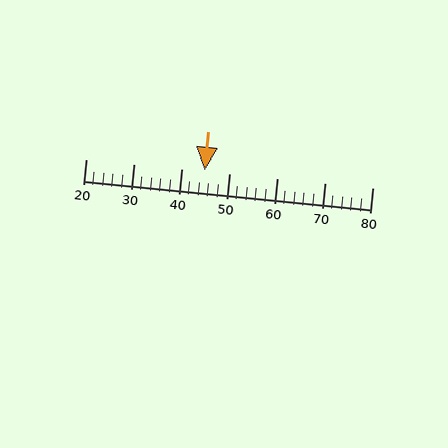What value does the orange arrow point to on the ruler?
The orange arrow points to approximately 45.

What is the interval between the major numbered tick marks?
The major tick marks are spaced 10 units apart.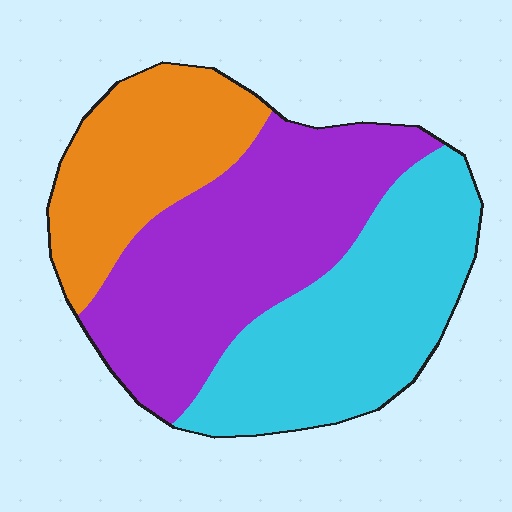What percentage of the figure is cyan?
Cyan covers about 35% of the figure.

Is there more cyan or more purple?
Purple.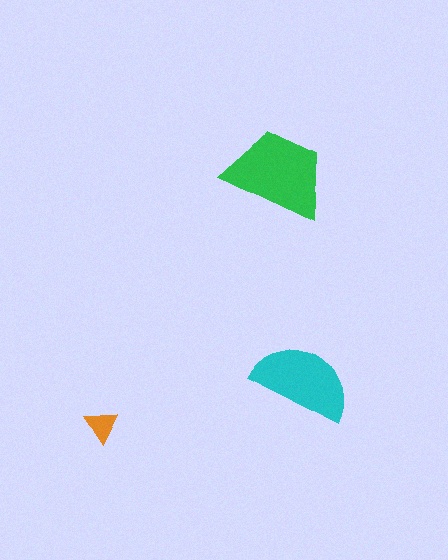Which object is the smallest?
The orange triangle.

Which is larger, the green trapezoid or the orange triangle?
The green trapezoid.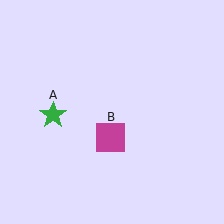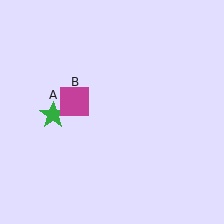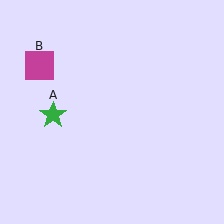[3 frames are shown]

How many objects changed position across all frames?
1 object changed position: magenta square (object B).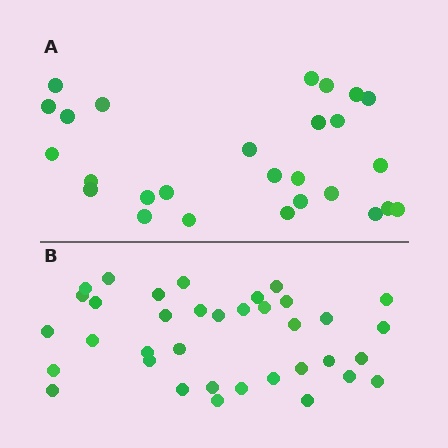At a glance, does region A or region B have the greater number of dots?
Region B (the bottom region) has more dots.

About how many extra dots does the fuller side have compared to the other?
Region B has roughly 8 or so more dots than region A.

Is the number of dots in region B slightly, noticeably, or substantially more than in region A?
Region B has noticeably more, but not dramatically so. The ratio is roughly 1.3 to 1.